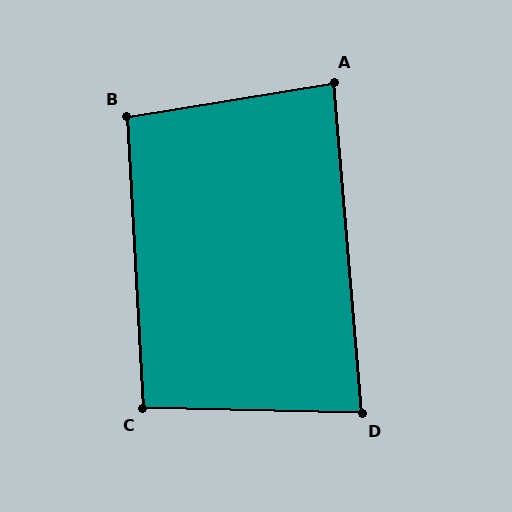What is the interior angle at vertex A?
Approximately 86 degrees (approximately right).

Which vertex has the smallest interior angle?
D, at approximately 84 degrees.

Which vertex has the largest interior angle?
B, at approximately 96 degrees.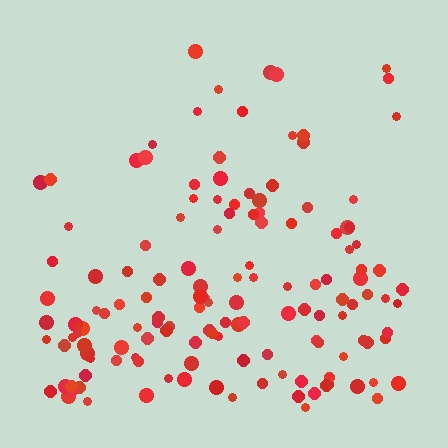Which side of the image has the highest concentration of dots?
The bottom.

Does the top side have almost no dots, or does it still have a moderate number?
Still a moderate number, just noticeably fewer than the bottom.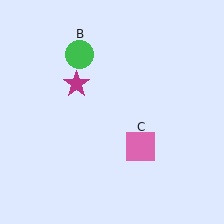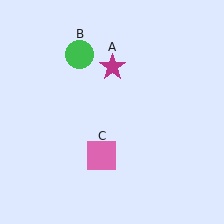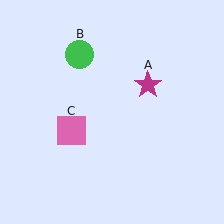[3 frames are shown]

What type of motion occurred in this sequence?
The magenta star (object A), pink square (object C) rotated clockwise around the center of the scene.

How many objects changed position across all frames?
2 objects changed position: magenta star (object A), pink square (object C).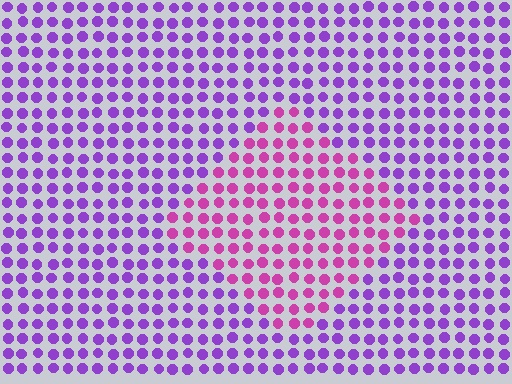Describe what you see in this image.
The image is filled with small purple elements in a uniform arrangement. A diamond-shaped region is visible where the elements are tinted to a slightly different hue, forming a subtle color boundary.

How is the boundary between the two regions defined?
The boundary is defined purely by a slight shift in hue (about 40 degrees). Spacing, size, and orientation are identical on both sides.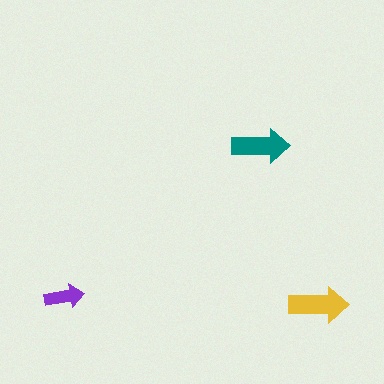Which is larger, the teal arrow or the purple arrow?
The teal one.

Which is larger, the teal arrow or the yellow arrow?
The yellow one.